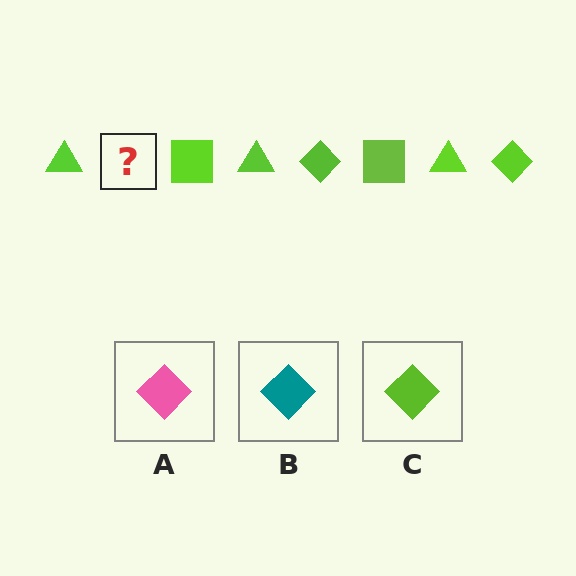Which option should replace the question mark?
Option C.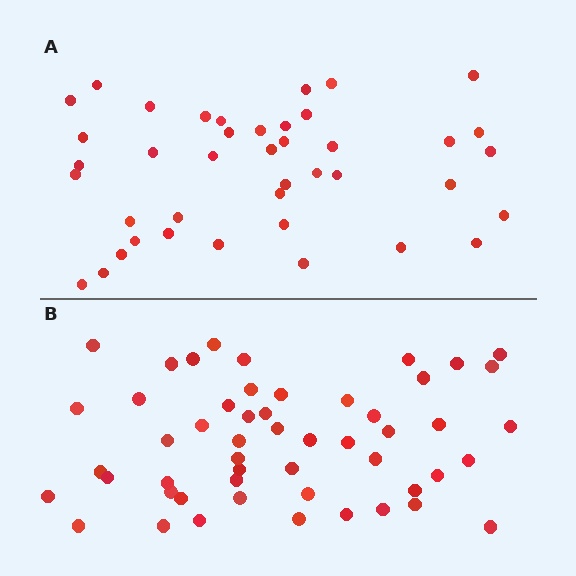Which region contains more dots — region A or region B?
Region B (the bottom region) has more dots.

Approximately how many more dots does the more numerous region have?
Region B has roughly 12 or so more dots than region A.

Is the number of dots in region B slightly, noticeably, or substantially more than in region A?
Region B has noticeably more, but not dramatically so. The ratio is roughly 1.3 to 1.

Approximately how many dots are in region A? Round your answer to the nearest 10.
About 40 dots. (The exact count is 41, which rounds to 40.)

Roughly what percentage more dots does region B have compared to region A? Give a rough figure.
About 25% more.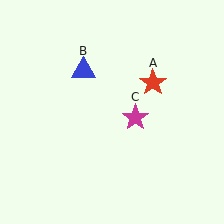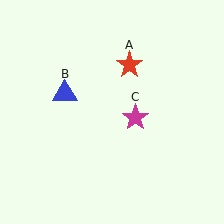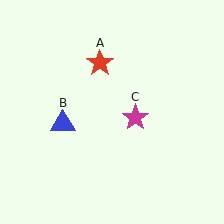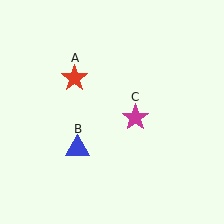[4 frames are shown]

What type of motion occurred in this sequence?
The red star (object A), blue triangle (object B) rotated counterclockwise around the center of the scene.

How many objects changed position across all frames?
2 objects changed position: red star (object A), blue triangle (object B).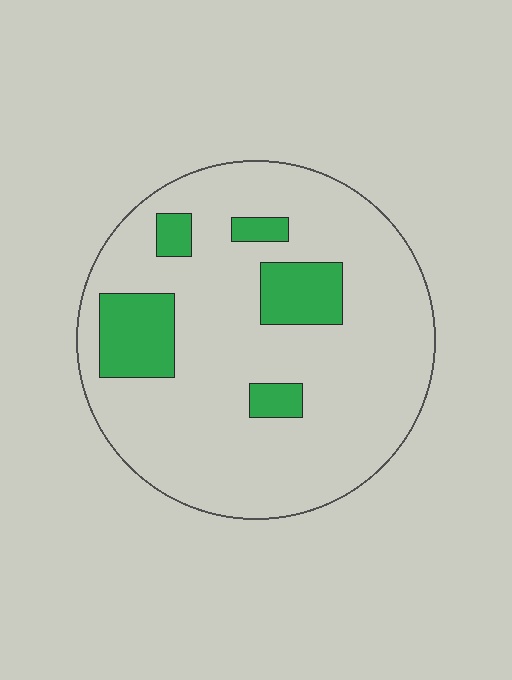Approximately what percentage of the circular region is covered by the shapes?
Approximately 15%.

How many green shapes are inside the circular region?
5.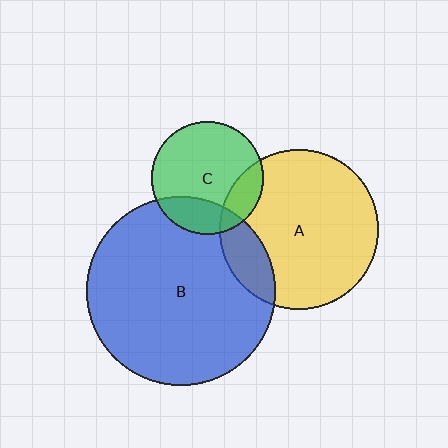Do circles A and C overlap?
Yes.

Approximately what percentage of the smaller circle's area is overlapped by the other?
Approximately 20%.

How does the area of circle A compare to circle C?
Approximately 2.0 times.